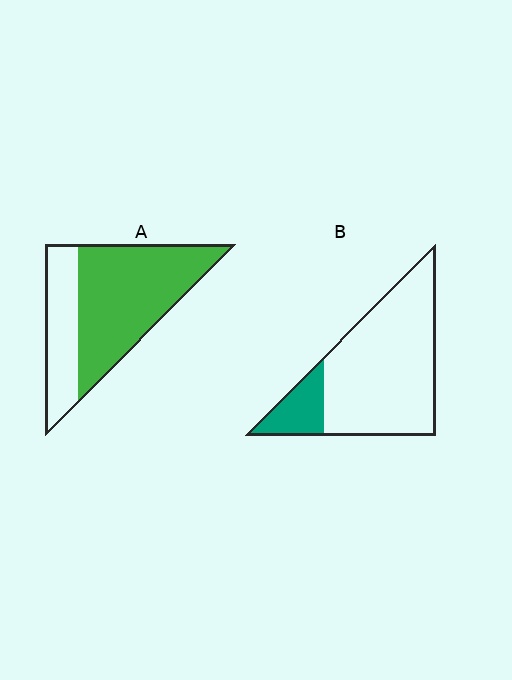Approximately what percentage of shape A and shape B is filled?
A is approximately 70% and B is approximately 15%.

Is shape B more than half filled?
No.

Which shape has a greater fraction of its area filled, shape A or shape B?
Shape A.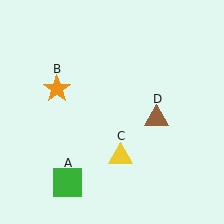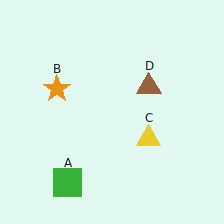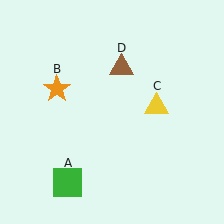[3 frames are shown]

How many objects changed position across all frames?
2 objects changed position: yellow triangle (object C), brown triangle (object D).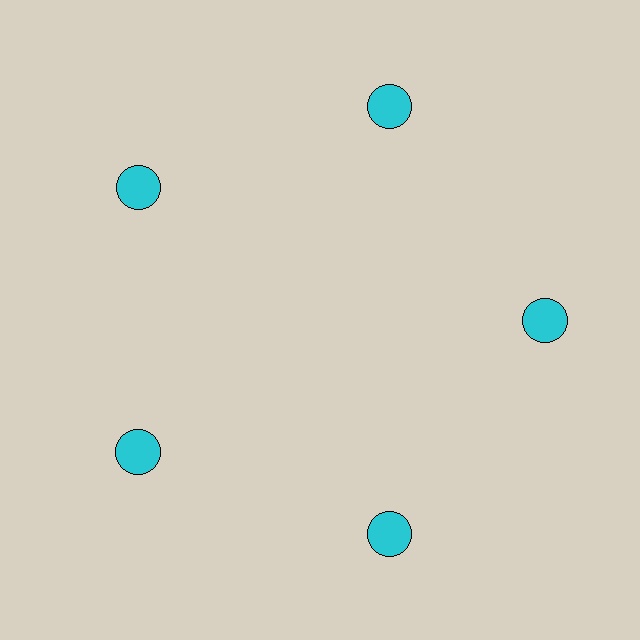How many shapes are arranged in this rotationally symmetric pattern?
There are 5 shapes, arranged in 5 groups of 1.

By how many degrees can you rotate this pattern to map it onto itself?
The pattern maps onto itself every 72 degrees of rotation.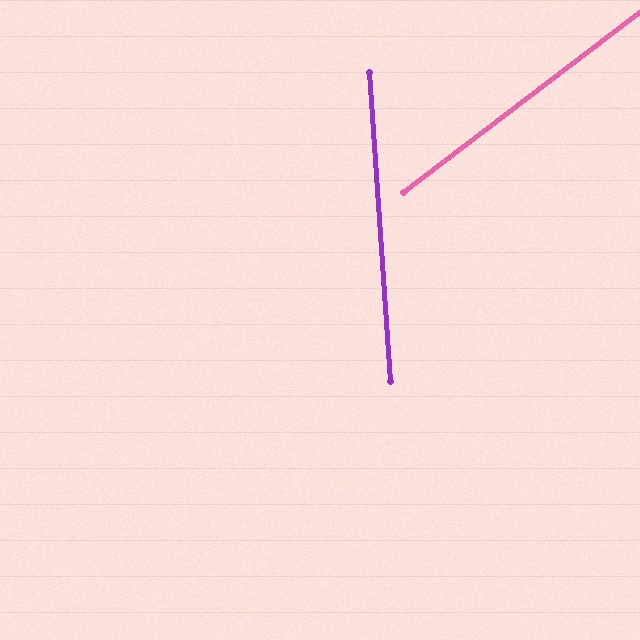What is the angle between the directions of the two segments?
Approximately 57 degrees.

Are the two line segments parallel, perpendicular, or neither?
Neither parallel nor perpendicular — they differ by about 57°.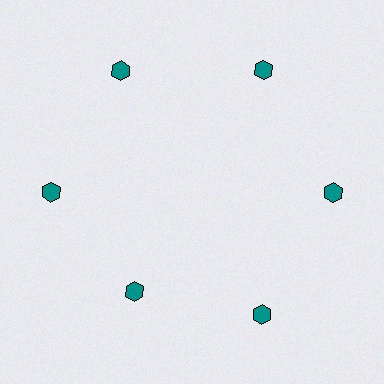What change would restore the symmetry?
The symmetry would be restored by moving it outward, back onto the ring so that all 6 hexagons sit at equal angles and equal distance from the center.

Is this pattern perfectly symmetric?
No. The 6 teal hexagons are arranged in a ring, but one element near the 7 o'clock position is pulled inward toward the center, breaking the 6-fold rotational symmetry.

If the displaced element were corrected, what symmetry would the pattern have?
It would have 6-fold rotational symmetry — the pattern would map onto itself every 60 degrees.